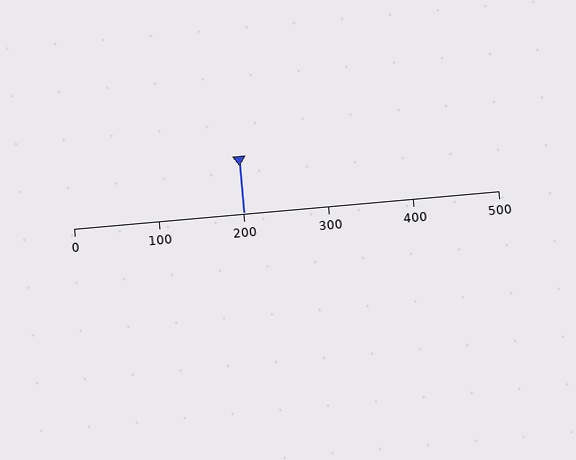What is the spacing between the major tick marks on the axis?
The major ticks are spaced 100 apart.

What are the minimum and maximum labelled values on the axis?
The axis runs from 0 to 500.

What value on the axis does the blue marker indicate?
The marker indicates approximately 200.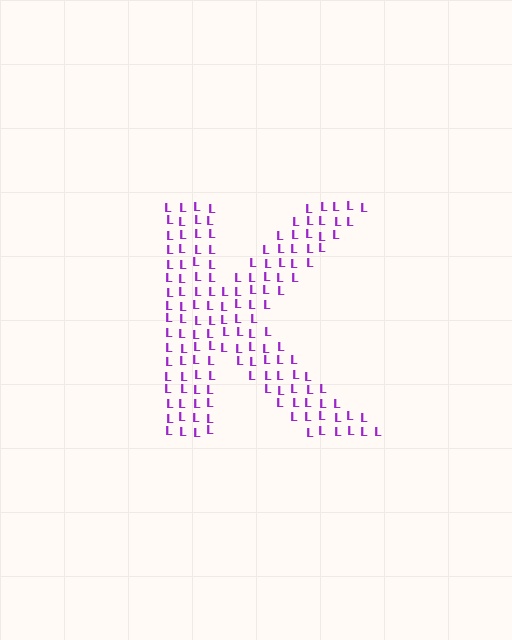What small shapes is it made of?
It is made of small letter L's.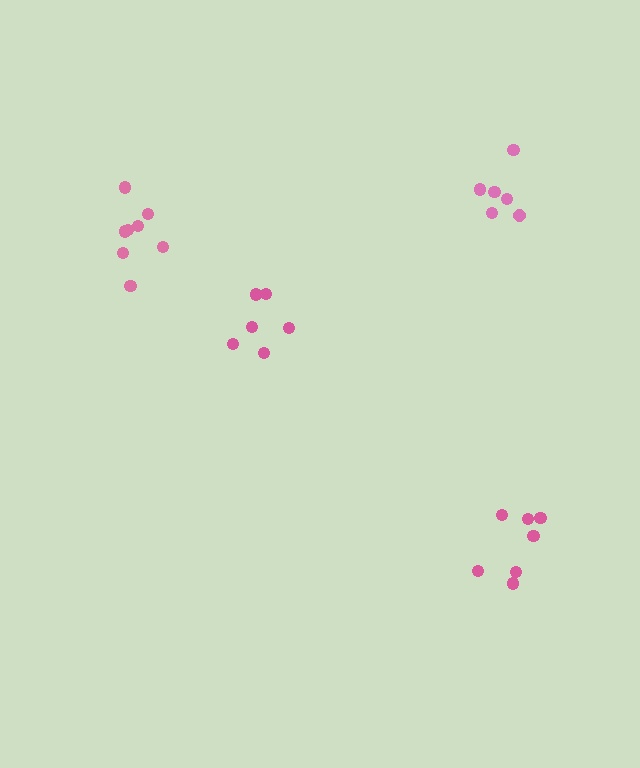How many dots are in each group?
Group 1: 6 dots, Group 2: 7 dots, Group 3: 8 dots, Group 4: 6 dots (27 total).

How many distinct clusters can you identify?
There are 4 distinct clusters.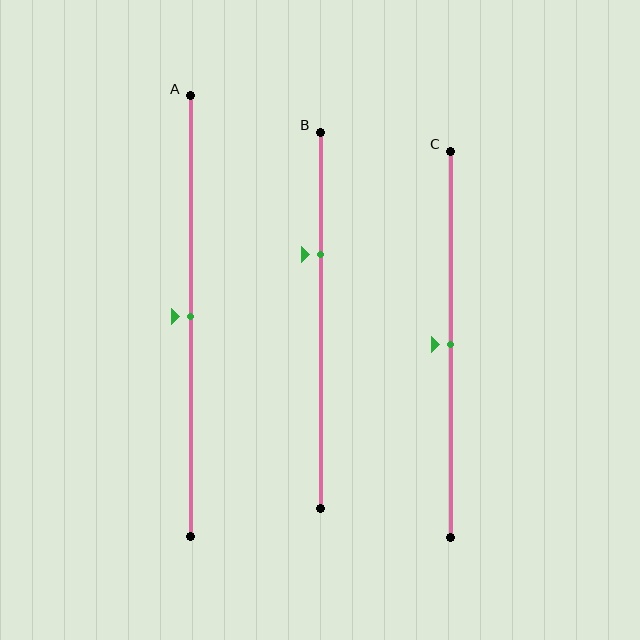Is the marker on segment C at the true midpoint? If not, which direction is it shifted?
Yes, the marker on segment C is at the true midpoint.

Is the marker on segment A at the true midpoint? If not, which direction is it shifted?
Yes, the marker on segment A is at the true midpoint.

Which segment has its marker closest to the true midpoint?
Segment A has its marker closest to the true midpoint.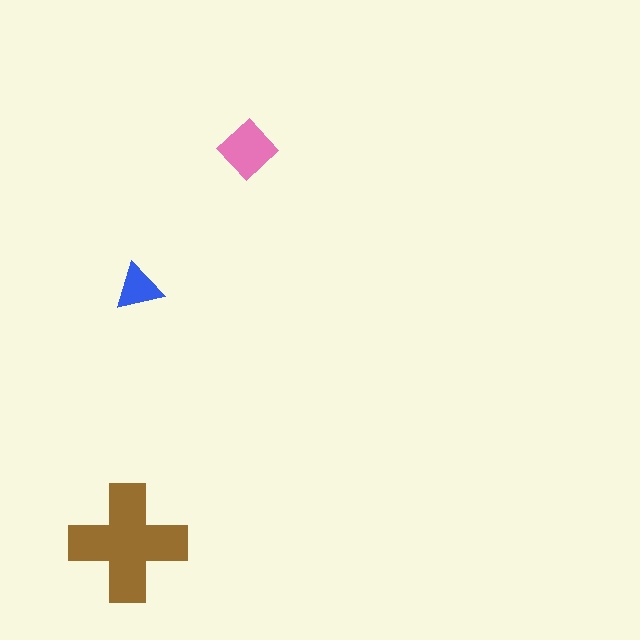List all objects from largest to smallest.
The brown cross, the pink diamond, the blue triangle.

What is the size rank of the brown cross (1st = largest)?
1st.